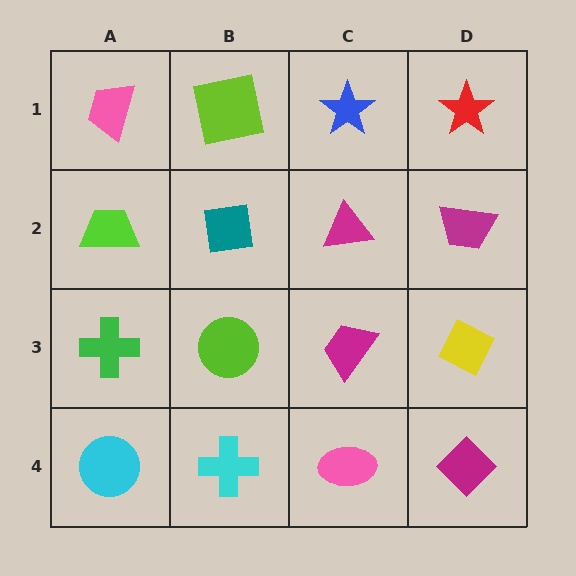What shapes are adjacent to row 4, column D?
A yellow diamond (row 3, column D), a pink ellipse (row 4, column C).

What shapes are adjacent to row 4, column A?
A green cross (row 3, column A), a cyan cross (row 4, column B).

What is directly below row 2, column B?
A lime circle.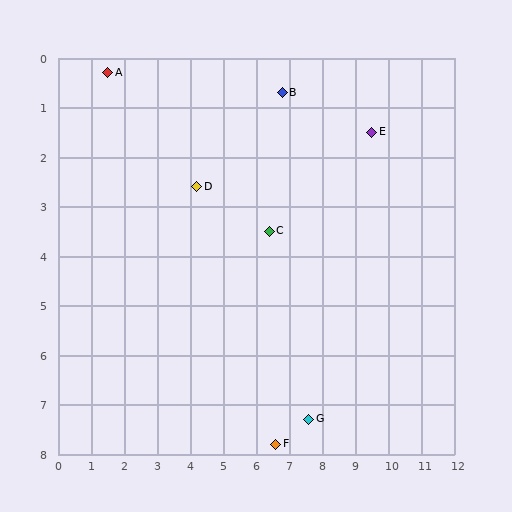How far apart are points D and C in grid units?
Points D and C are about 2.4 grid units apart.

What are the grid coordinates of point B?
Point B is at approximately (6.8, 0.7).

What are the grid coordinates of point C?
Point C is at approximately (6.4, 3.5).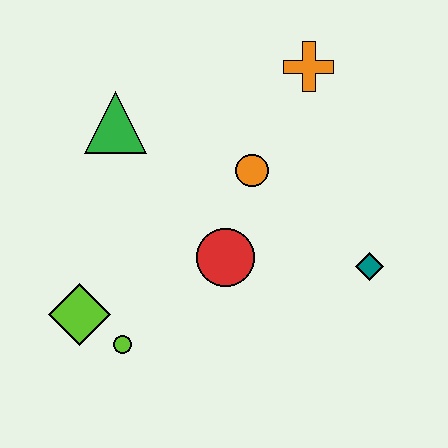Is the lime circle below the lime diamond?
Yes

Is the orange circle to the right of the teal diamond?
No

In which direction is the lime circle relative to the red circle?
The lime circle is to the left of the red circle.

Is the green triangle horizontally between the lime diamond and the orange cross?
Yes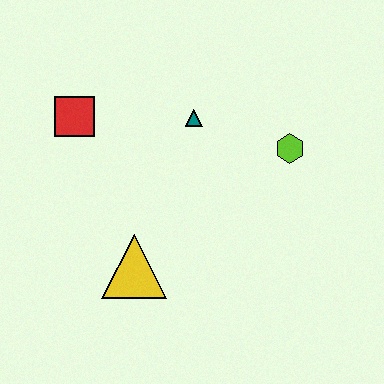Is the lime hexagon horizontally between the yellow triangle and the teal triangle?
No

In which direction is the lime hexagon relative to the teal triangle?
The lime hexagon is to the right of the teal triangle.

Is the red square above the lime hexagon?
Yes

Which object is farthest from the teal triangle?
The yellow triangle is farthest from the teal triangle.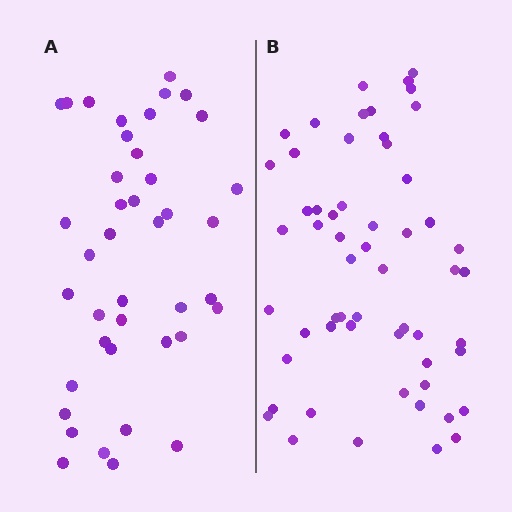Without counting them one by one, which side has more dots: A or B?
Region B (the right region) has more dots.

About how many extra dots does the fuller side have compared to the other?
Region B has approximately 15 more dots than region A.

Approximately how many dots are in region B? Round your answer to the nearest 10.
About 60 dots. (The exact count is 57, which rounds to 60.)